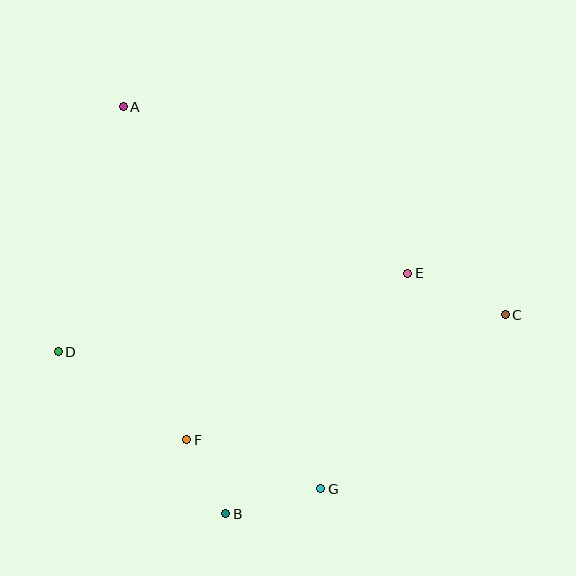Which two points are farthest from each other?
Points C and D are farthest from each other.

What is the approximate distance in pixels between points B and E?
The distance between B and E is approximately 301 pixels.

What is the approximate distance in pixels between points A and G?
The distance between A and G is approximately 430 pixels.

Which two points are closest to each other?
Points B and F are closest to each other.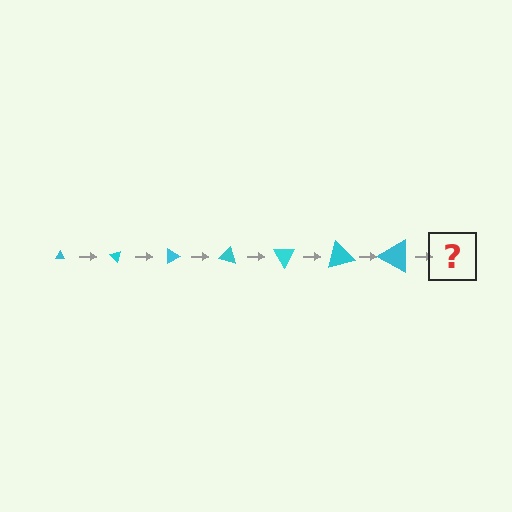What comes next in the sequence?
The next element should be a triangle, larger than the previous one and rotated 315 degrees from the start.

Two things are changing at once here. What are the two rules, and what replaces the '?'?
The two rules are that the triangle grows larger each step and it rotates 45 degrees each step. The '?' should be a triangle, larger than the previous one and rotated 315 degrees from the start.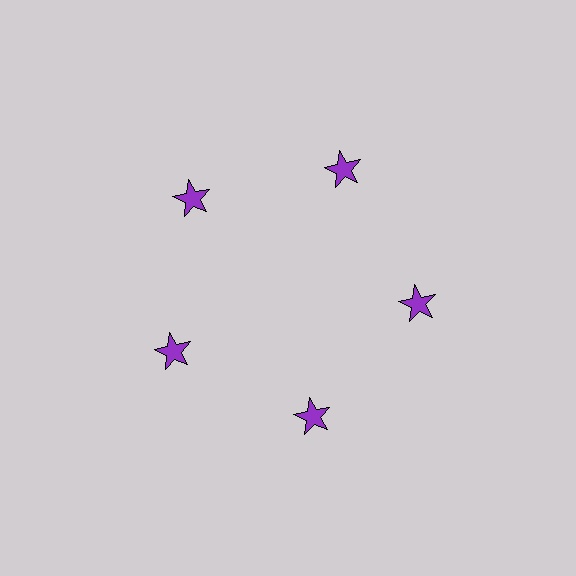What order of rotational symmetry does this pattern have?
This pattern has 5-fold rotational symmetry.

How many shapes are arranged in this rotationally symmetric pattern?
There are 5 shapes, arranged in 5 groups of 1.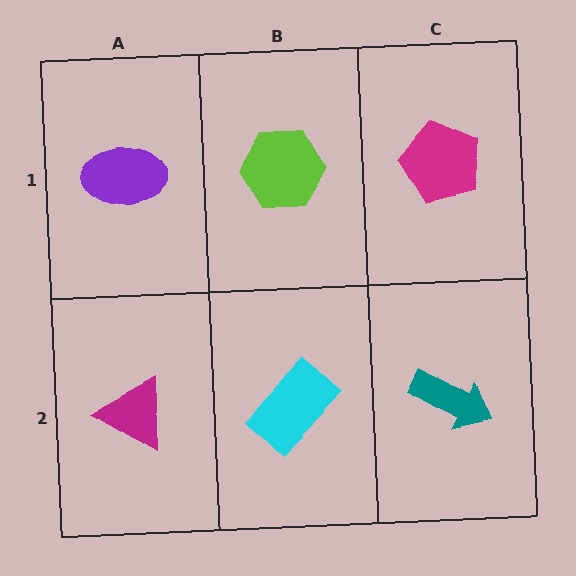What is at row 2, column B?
A cyan rectangle.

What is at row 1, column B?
A lime hexagon.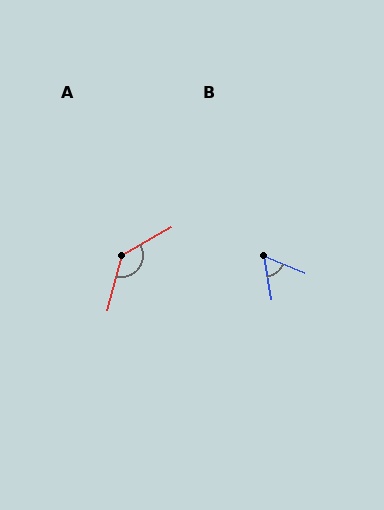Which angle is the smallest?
B, at approximately 56 degrees.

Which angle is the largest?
A, at approximately 134 degrees.